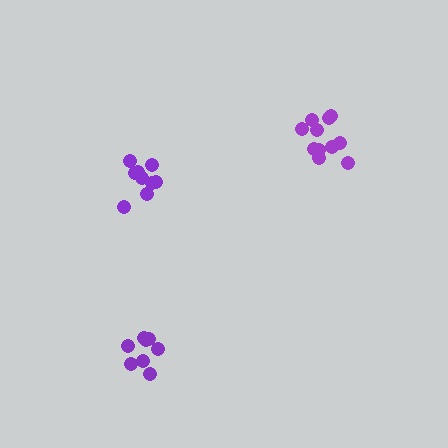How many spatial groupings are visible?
There are 3 spatial groupings.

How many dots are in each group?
Group 1: 8 dots, Group 2: 11 dots, Group 3: 9 dots (28 total).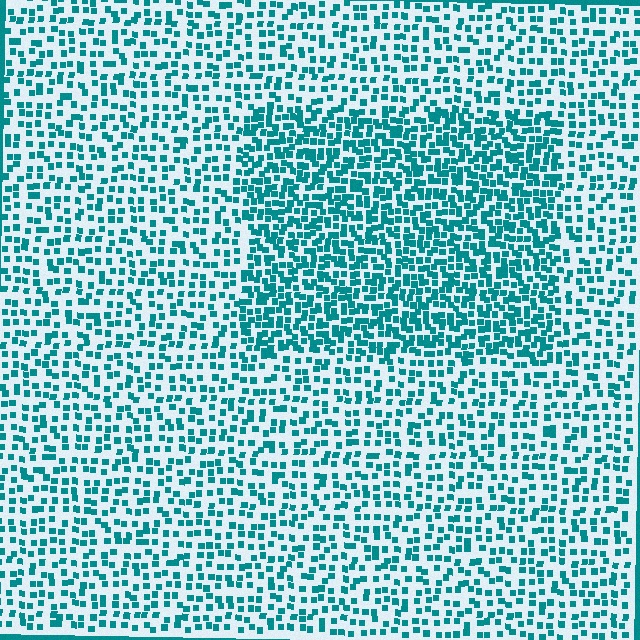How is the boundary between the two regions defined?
The boundary is defined by a change in element density (approximately 1.8x ratio). All elements are the same color, size, and shape.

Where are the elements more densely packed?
The elements are more densely packed inside the rectangle boundary.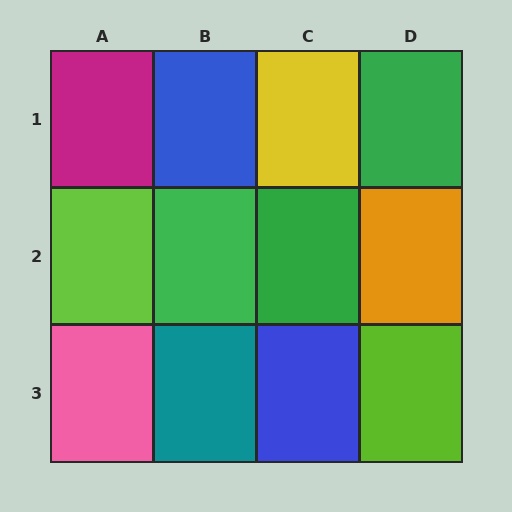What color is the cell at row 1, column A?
Magenta.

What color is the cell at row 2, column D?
Orange.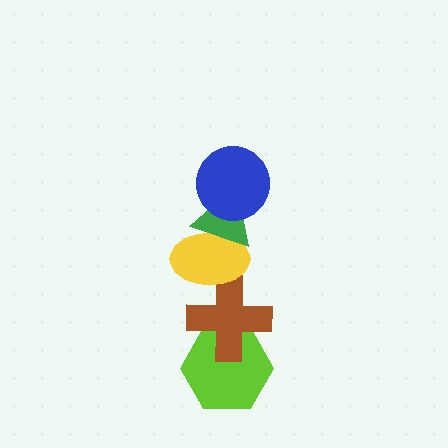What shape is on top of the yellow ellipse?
The green triangle is on top of the yellow ellipse.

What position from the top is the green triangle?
The green triangle is 2nd from the top.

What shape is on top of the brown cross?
The yellow ellipse is on top of the brown cross.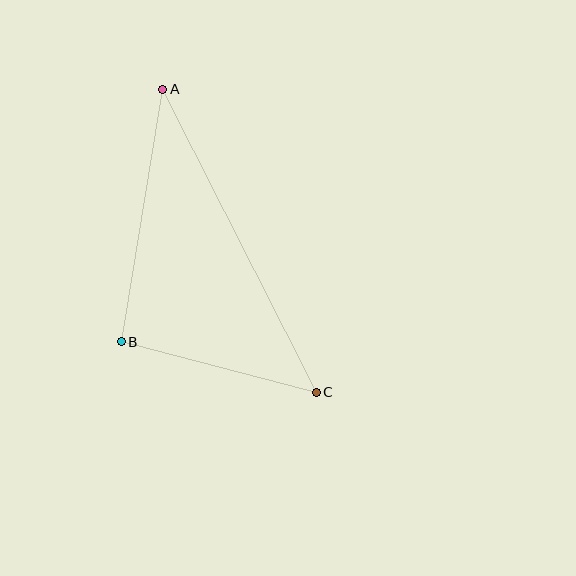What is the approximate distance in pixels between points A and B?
The distance between A and B is approximately 256 pixels.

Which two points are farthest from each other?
Points A and C are farthest from each other.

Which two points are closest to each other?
Points B and C are closest to each other.